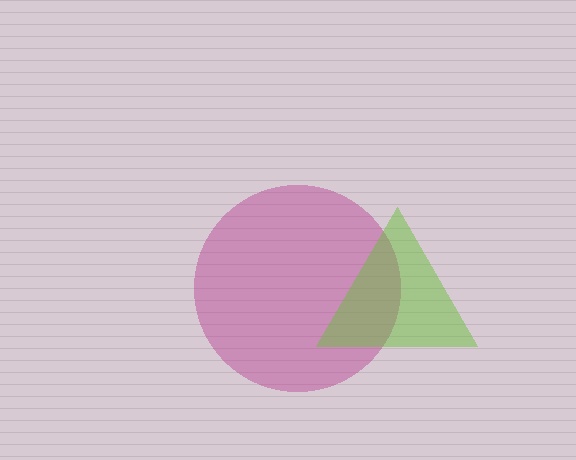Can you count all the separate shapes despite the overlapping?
Yes, there are 2 separate shapes.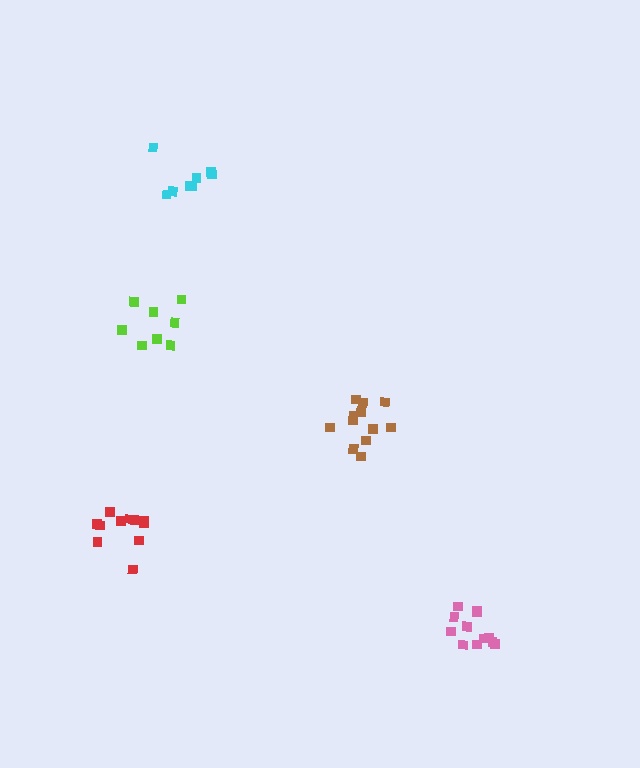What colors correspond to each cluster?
The clusters are colored: lime, pink, red, cyan, brown.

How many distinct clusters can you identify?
There are 5 distinct clusters.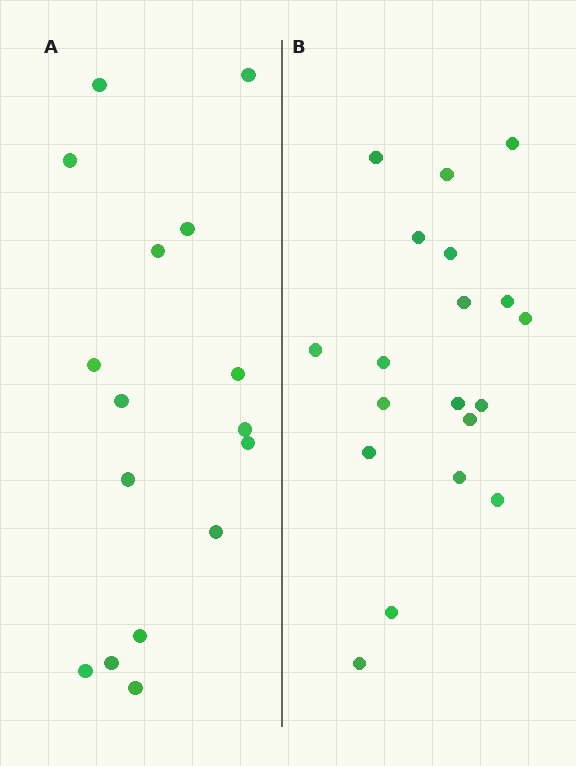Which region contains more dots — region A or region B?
Region B (the right region) has more dots.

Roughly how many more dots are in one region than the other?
Region B has just a few more — roughly 2 or 3 more dots than region A.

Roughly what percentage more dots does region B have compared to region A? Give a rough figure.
About 20% more.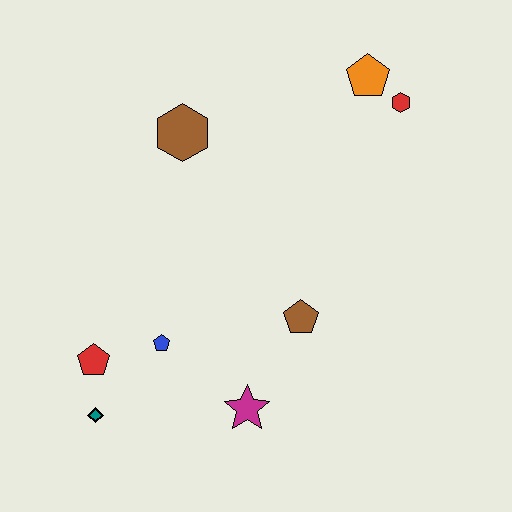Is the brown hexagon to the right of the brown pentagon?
No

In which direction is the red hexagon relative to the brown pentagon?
The red hexagon is above the brown pentagon.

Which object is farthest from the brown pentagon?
The orange pentagon is farthest from the brown pentagon.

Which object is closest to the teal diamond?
The red pentagon is closest to the teal diamond.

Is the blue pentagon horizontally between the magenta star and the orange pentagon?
No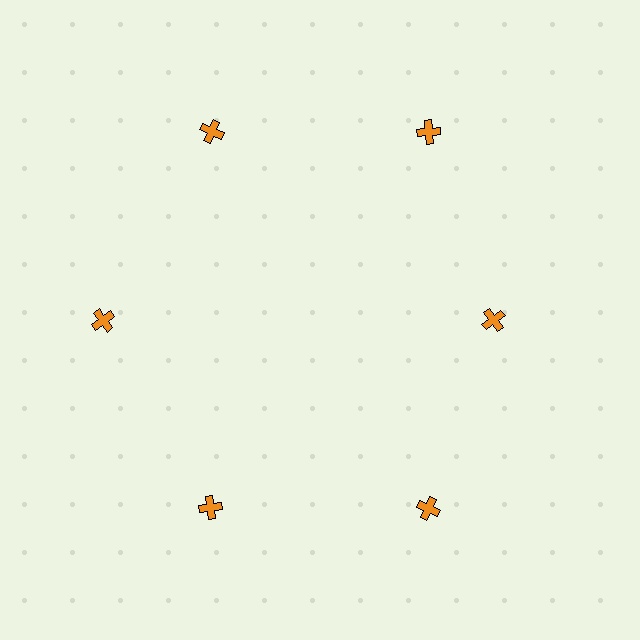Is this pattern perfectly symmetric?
No. The 6 orange crosses are arranged in a ring, but one element near the 3 o'clock position is pulled inward toward the center, breaking the 6-fold rotational symmetry.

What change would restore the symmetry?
The symmetry would be restored by moving it outward, back onto the ring so that all 6 crosses sit at equal angles and equal distance from the center.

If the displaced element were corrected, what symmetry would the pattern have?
It would have 6-fold rotational symmetry — the pattern would map onto itself every 60 degrees.